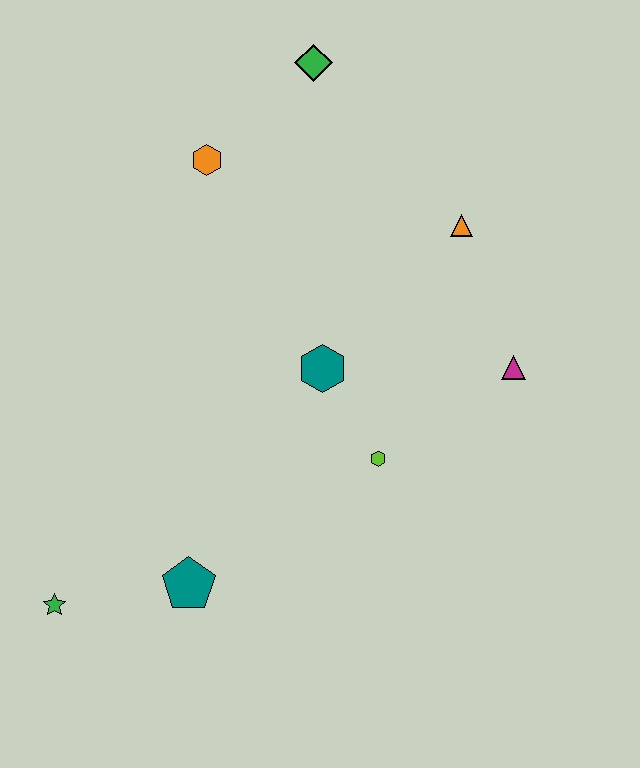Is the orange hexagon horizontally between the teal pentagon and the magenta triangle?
Yes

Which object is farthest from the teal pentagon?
The green diamond is farthest from the teal pentagon.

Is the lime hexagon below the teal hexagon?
Yes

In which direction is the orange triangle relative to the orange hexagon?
The orange triangle is to the right of the orange hexagon.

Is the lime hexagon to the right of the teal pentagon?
Yes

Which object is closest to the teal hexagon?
The lime hexagon is closest to the teal hexagon.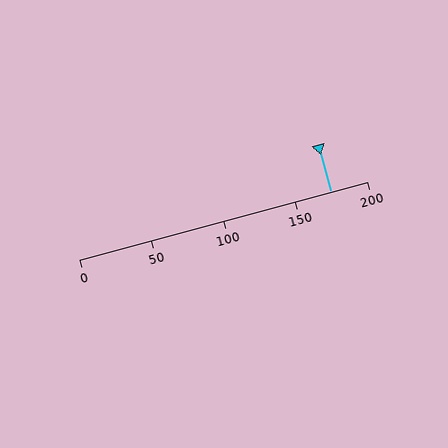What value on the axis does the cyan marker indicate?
The marker indicates approximately 175.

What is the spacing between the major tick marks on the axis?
The major ticks are spaced 50 apart.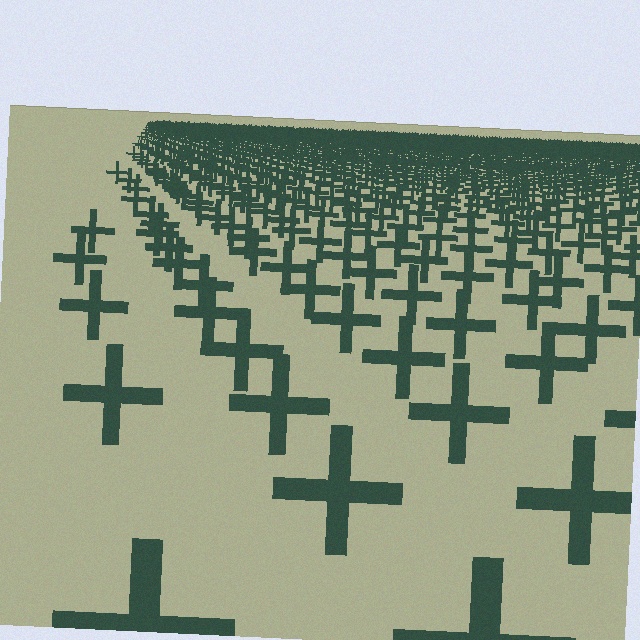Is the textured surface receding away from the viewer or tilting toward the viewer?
The surface is receding away from the viewer. Texture elements get smaller and denser toward the top.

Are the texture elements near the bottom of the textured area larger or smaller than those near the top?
Larger. Near the bottom, elements are closer to the viewer and appear at a bigger on-screen size.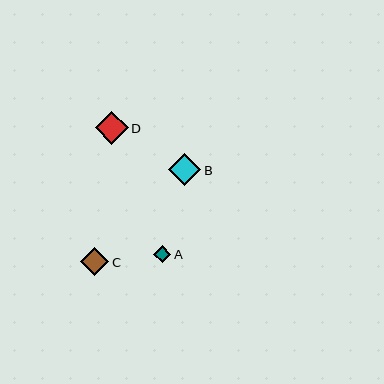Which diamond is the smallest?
Diamond A is the smallest with a size of approximately 17 pixels.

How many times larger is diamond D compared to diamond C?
Diamond D is approximately 1.2 times the size of diamond C.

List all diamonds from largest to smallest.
From largest to smallest: D, B, C, A.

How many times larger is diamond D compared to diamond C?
Diamond D is approximately 1.2 times the size of diamond C.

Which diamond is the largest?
Diamond D is the largest with a size of approximately 33 pixels.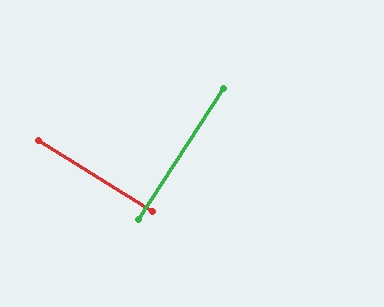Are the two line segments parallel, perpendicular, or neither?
Perpendicular — they meet at approximately 89°.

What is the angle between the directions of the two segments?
Approximately 89 degrees.